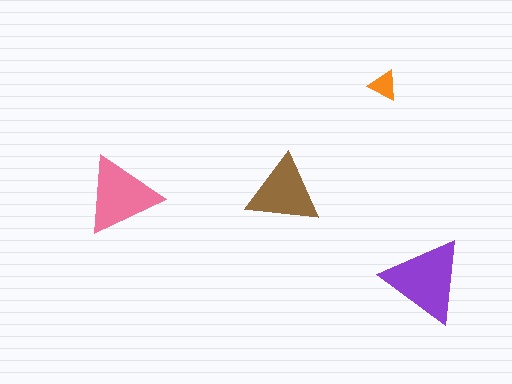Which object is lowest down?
The purple triangle is bottommost.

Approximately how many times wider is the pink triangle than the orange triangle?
About 2.5 times wider.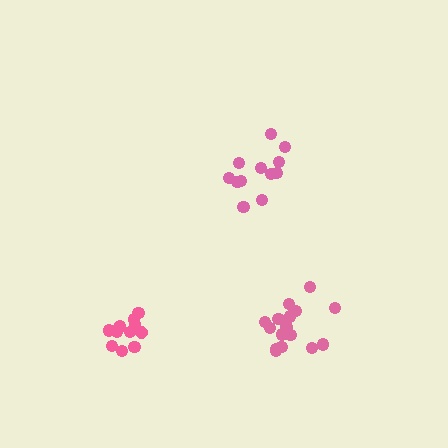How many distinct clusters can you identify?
There are 3 distinct clusters.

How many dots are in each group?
Group 1: 12 dots, Group 2: 12 dots, Group 3: 17 dots (41 total).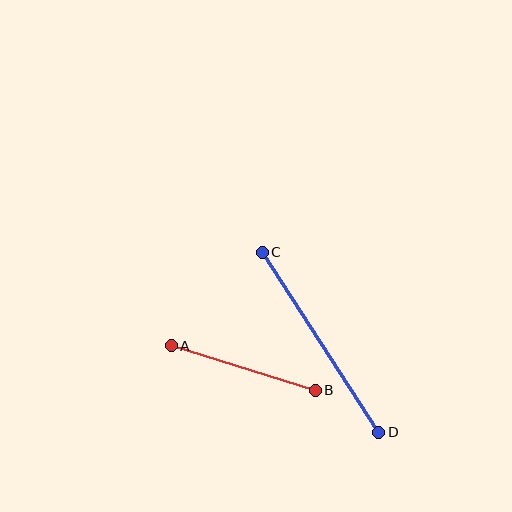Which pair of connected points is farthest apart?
Points C and D are farthest apart.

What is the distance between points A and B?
The distance is approximately 151 pixels.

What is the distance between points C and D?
The distance is approximately 215 pixels.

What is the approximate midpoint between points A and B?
The midpoint is at approximately (243, 368) pixels.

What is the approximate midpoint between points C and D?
The midpoint is at approximately (321, 342) pixels.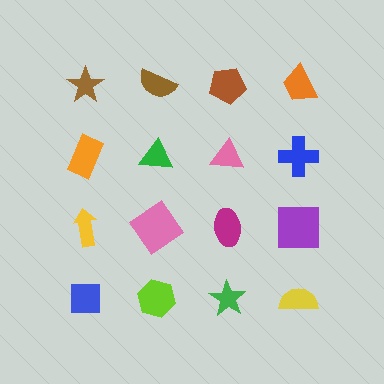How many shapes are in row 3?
4 shapes.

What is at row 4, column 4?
A yellow semicircle.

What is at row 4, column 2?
A lime hexagon.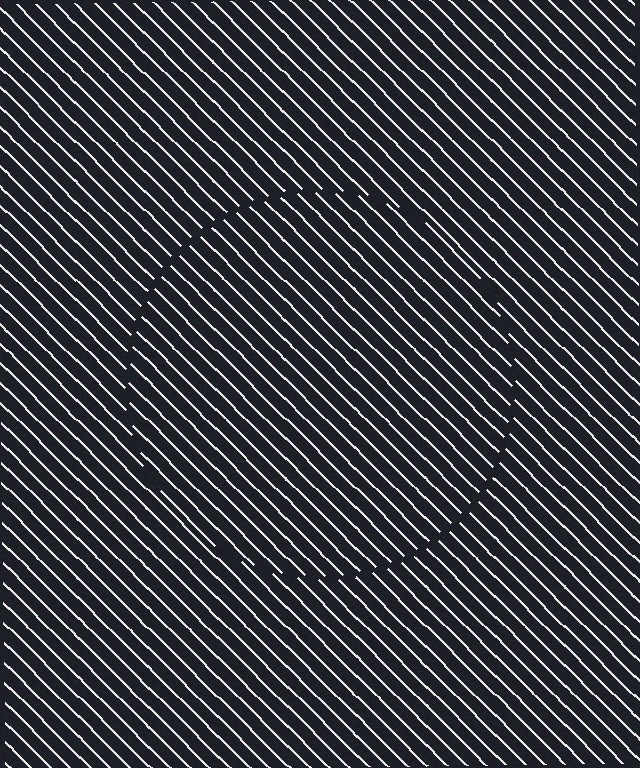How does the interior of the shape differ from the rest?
The interior of the shape contains the same grating, shifted by half a period — the contour is defined by the phase discontinuity where line-ends from the inner and outer gratings abut.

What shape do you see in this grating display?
An illusory circle. The interior of the shape contains the same grating, shifted by half a period — the contour is defined by the phase discontinuity where line-ends from the inner and outer gratings abut.